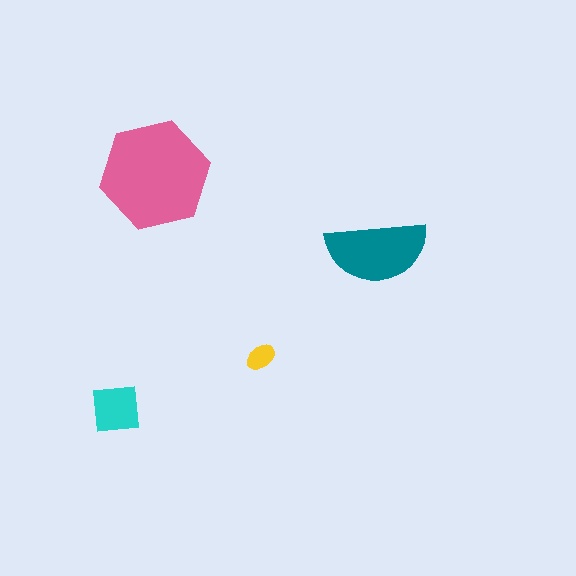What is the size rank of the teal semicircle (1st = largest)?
2nd.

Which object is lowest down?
The cyan square is bottommost.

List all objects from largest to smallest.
The pink hexagon, the teal semicircle, the cyan square, the yellow ellipse.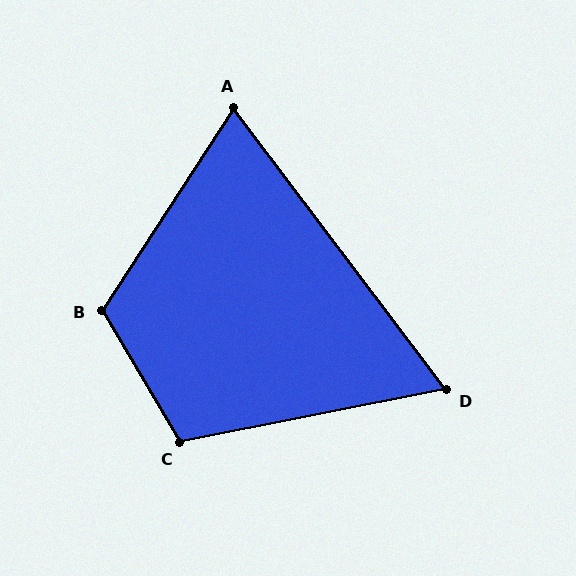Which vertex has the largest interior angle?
B, at approximately 116 degrees.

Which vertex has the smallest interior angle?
D, at approximately 64 degrees.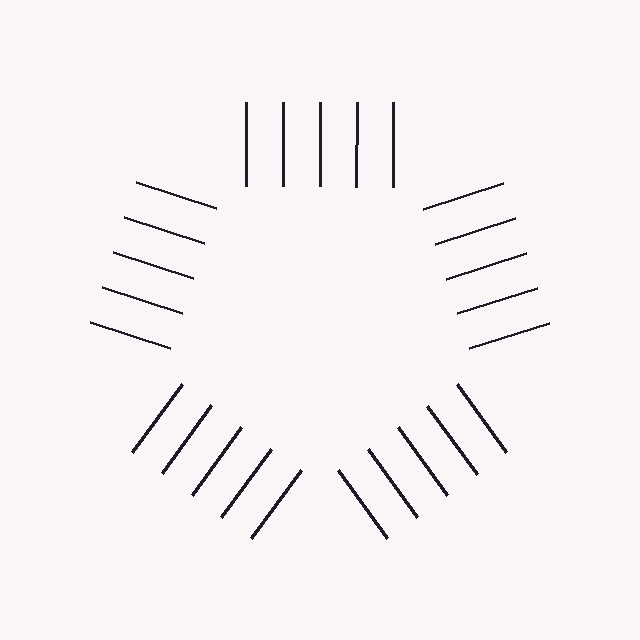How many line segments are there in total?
25 — 5 along each of the 5 edges.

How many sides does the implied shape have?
5 sides — the line-ends trace a pentagon.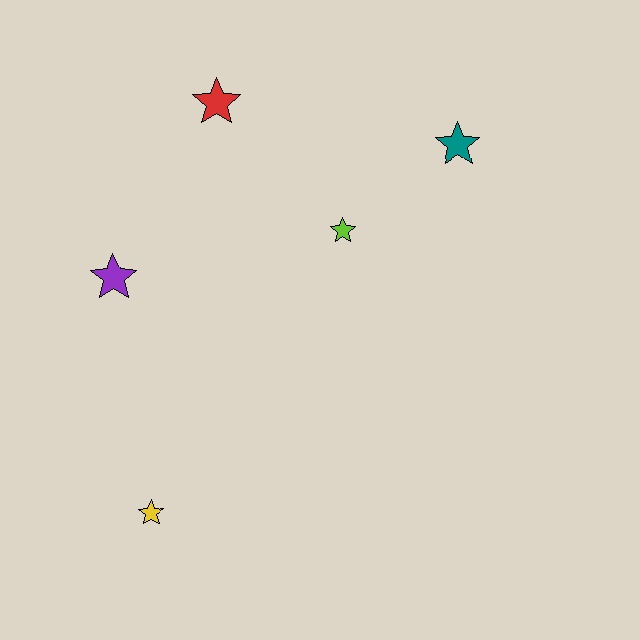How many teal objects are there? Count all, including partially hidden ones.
There is 1 teal object.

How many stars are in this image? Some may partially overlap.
There are 5 stars.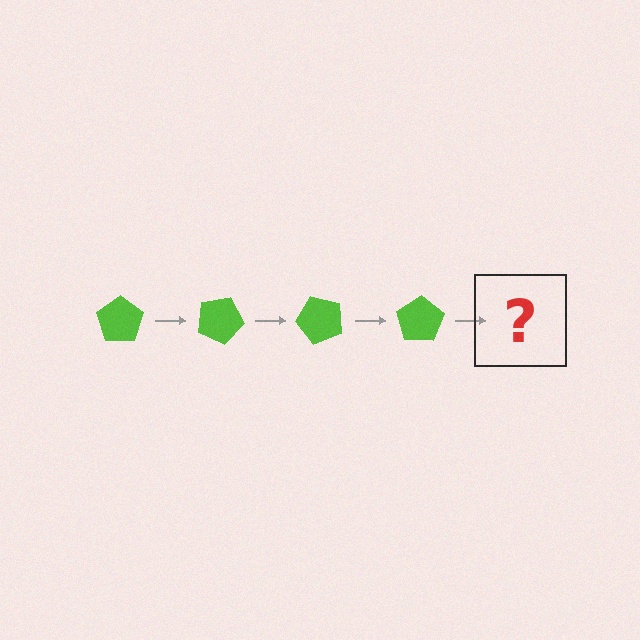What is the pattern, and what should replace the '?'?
The pattern is that the pentagon rotates 25 degrees each step. The '?' should be a lime pentagon rotated 100 degrees.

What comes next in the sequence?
The next element should be a lime pentagon rotated 100 degrees.